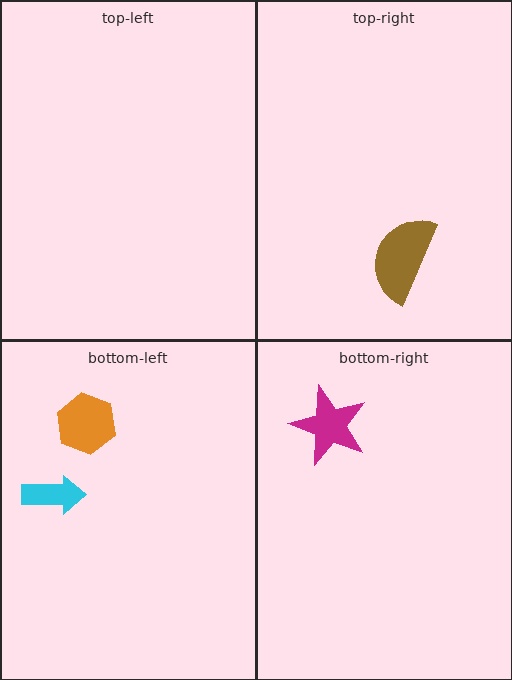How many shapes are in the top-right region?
1.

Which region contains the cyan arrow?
The bottom-left region.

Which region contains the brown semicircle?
The top-right region.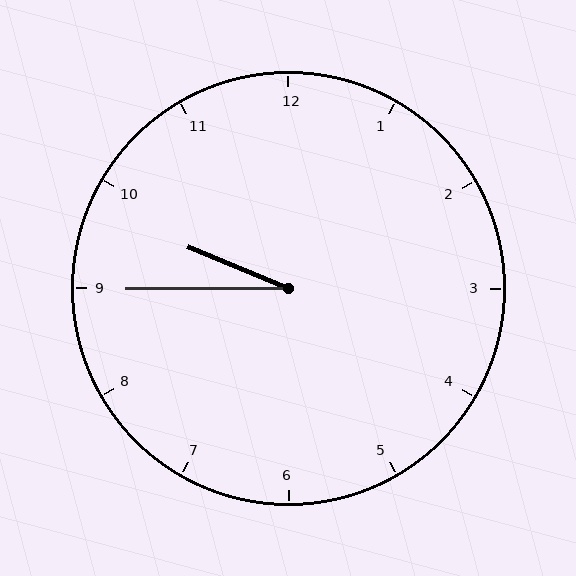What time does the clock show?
9:45.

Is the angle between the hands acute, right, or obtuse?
It is acute.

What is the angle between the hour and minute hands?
Approximately 22 degrees.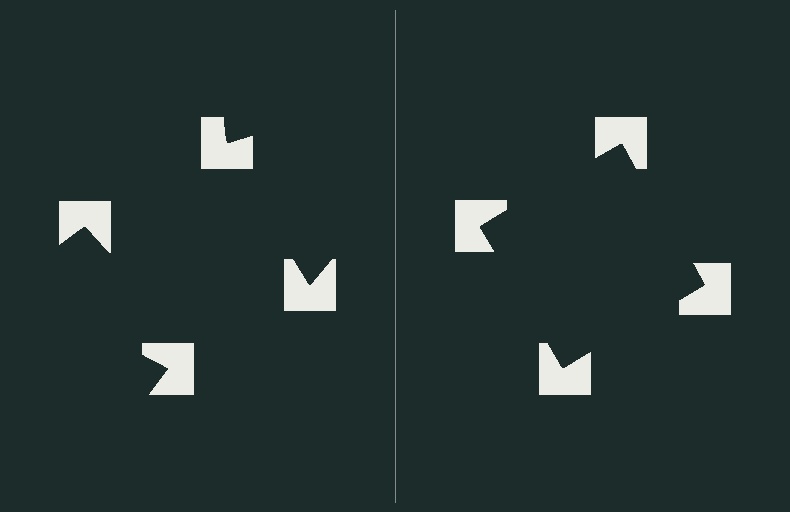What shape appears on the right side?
An illusory square.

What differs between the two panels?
The notched squares are positioned identically on both sides; only the wedge orientations differ. On the right they align to a square; on the left they are misaligned.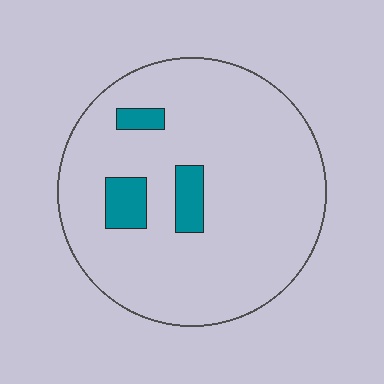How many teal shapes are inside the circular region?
3.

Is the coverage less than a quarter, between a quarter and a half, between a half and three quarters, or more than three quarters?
Less than a quarter.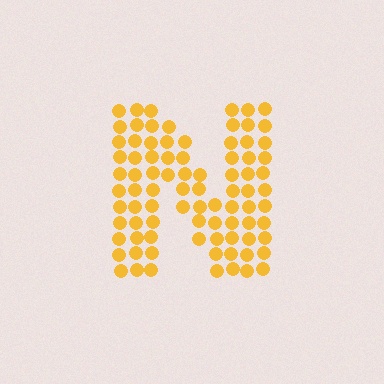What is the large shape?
The large shape is the letter N.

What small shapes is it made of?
It is made of small circles.